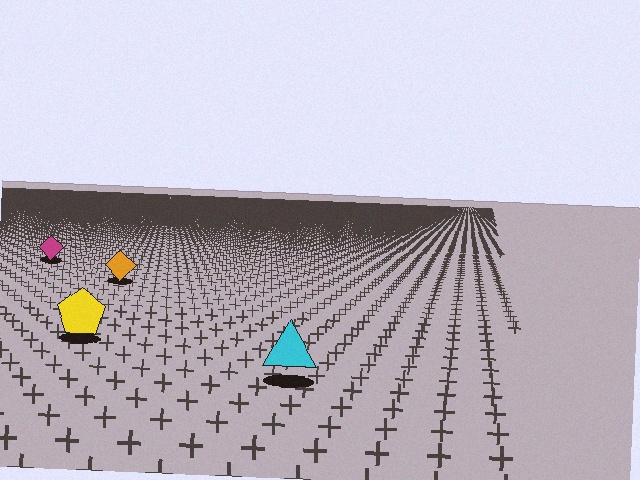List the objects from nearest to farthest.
From nearest to farthest: the cyan triangle, the yellow pentagon, the orange diamond, the magenta diamond.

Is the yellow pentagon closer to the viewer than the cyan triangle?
No. The cyan triangle is closer — you can tell from the texture gradient: the ground texture is coarser near it.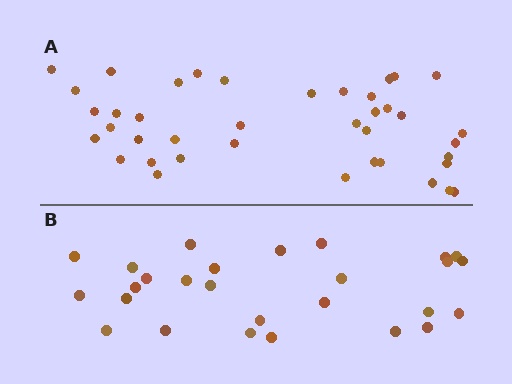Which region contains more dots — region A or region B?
Region A (the top region) has more dots.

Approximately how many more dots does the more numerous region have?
Region A has approximately 15 more dots than region B.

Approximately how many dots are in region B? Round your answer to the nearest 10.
About 30 dots. (The exact count is 27, which rounds to 30.)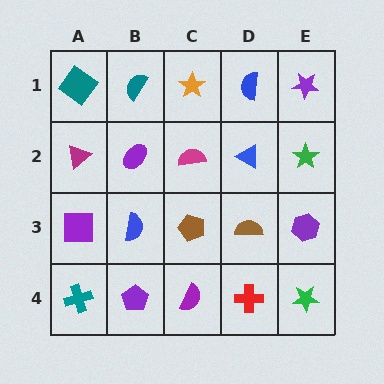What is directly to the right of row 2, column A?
A purple ellipse.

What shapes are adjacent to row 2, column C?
An orange star (row 1, column C), a brown pentagon (row 3, column C), a purple ellipse (row 2, column B), a blue triangle (row 2, column D).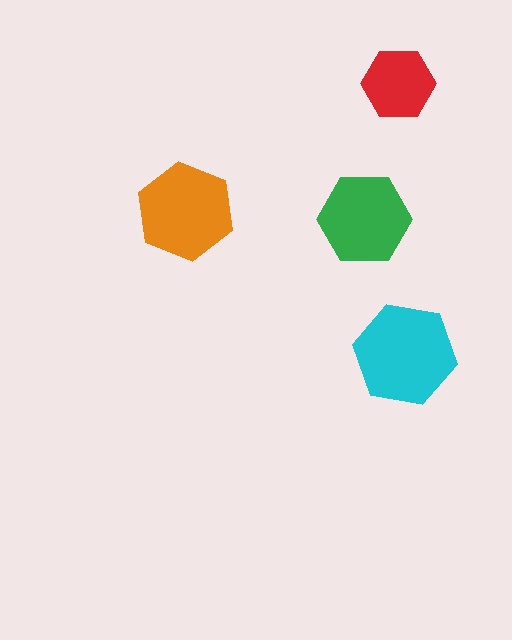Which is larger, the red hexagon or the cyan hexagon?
The cyan one.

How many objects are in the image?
There are 4 objects in the image.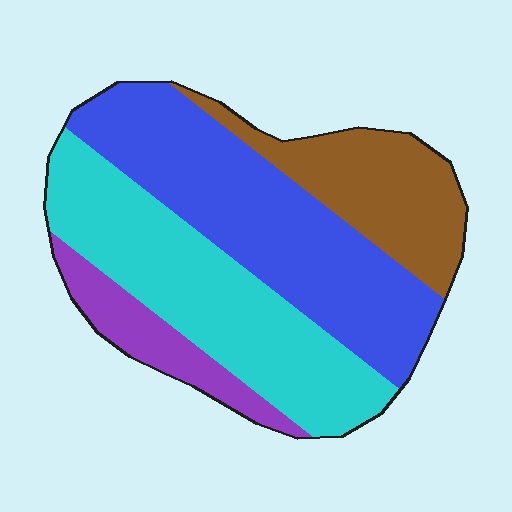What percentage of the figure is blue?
Blue takes up about three eighths (3/8) of the figure.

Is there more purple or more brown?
Brown.